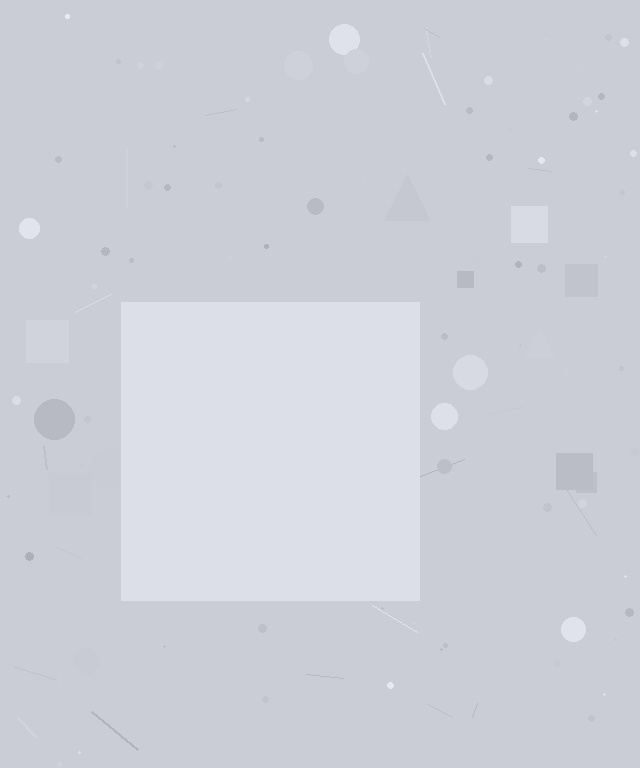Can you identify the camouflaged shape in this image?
The camouflaged shape is a square.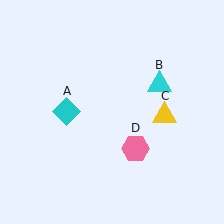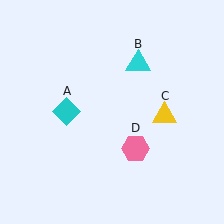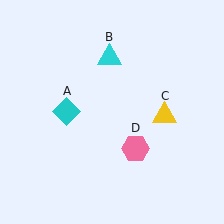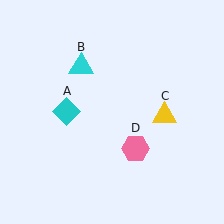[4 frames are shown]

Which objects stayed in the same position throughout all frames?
Cyan diamond (object A) and yellow triangle (object C) and pink hexagon (object D) remained stationary.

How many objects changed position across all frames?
1 object changed position: cyan triangle (object B).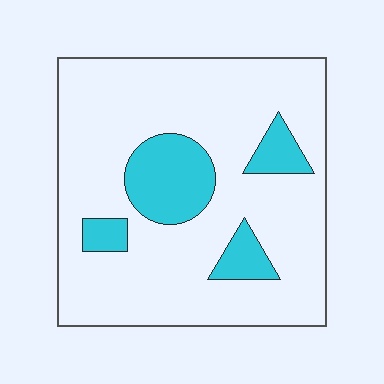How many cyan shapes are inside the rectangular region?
4.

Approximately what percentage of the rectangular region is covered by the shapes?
Approximately 20%.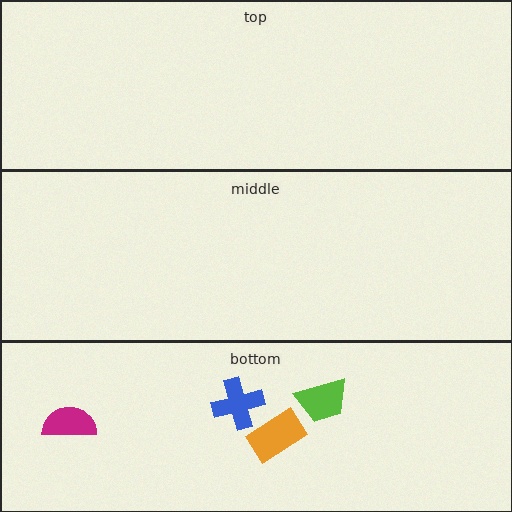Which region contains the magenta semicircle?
The bottom region.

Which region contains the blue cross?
The bottom region.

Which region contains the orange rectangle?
The bottom region.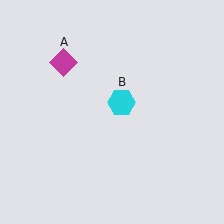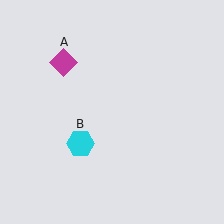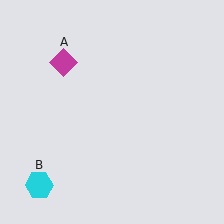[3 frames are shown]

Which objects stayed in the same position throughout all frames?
Magenta diamond (object A) remained stationary.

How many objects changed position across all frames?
1 object changed position: cyan hexagon (object B).